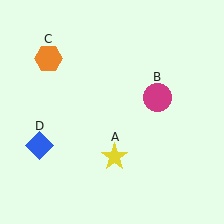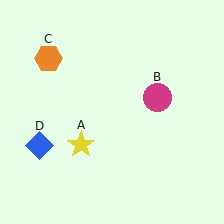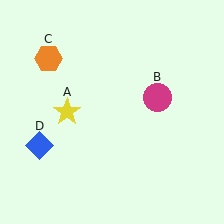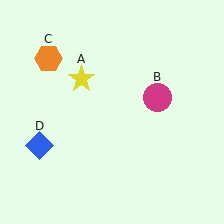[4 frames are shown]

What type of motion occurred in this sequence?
The yellow star (object A) rotated clockwise around the center of the scene.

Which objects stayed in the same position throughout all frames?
Magenta circle (object B) and orange hexagon (object C) and blue diamond (object D) remained stationary.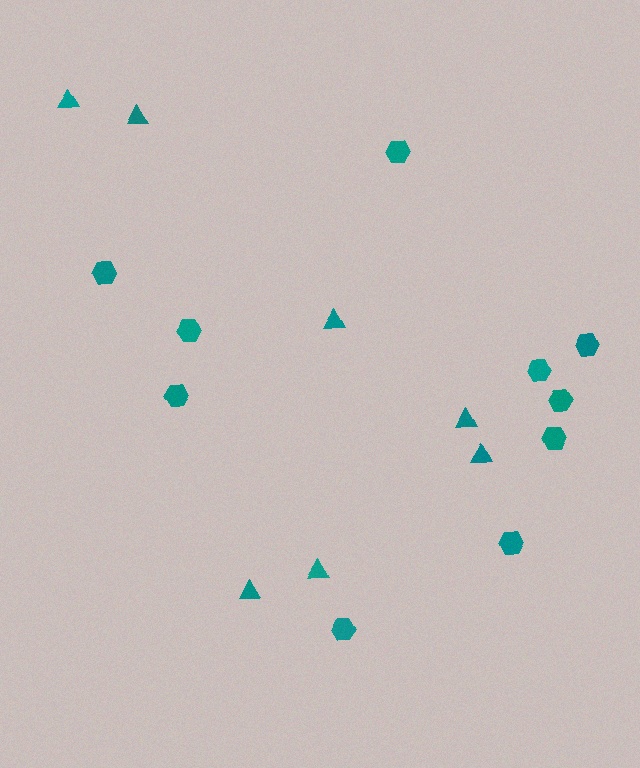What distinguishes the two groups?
There are 2 groups: one group of hexagons (10) and one group of triangles (7).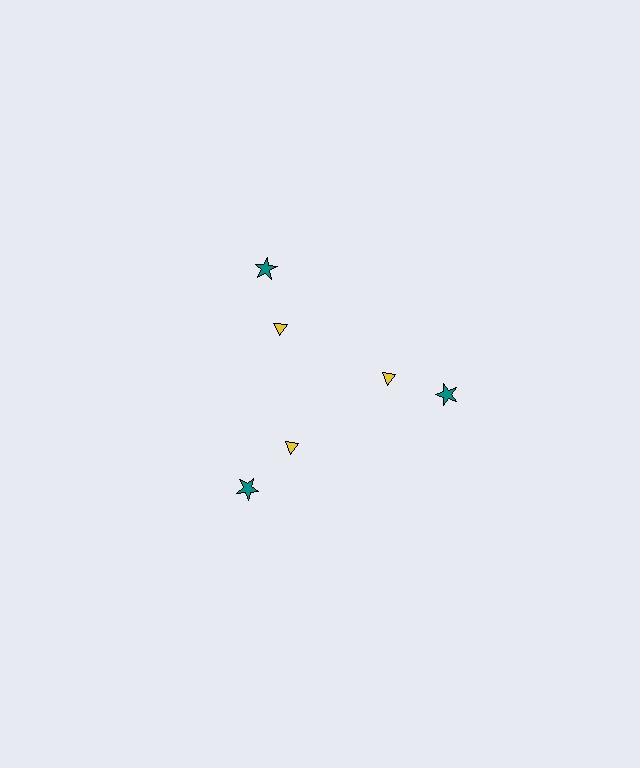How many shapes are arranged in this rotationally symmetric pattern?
There are 6 shapes, arranged in 3 groups of 2.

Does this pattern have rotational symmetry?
Yes, this pattern has 3-fold rotational symmetry. It looks the same after rotating 120 degrees around the center.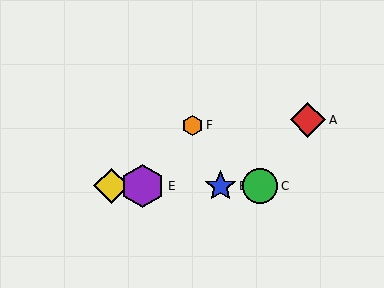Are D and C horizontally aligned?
Yes, both are at y≈186.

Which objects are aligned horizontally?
Objects B, C, D, E are aligned horizontally.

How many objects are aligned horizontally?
4 objects (B, C, D, E) are aligned horizontally.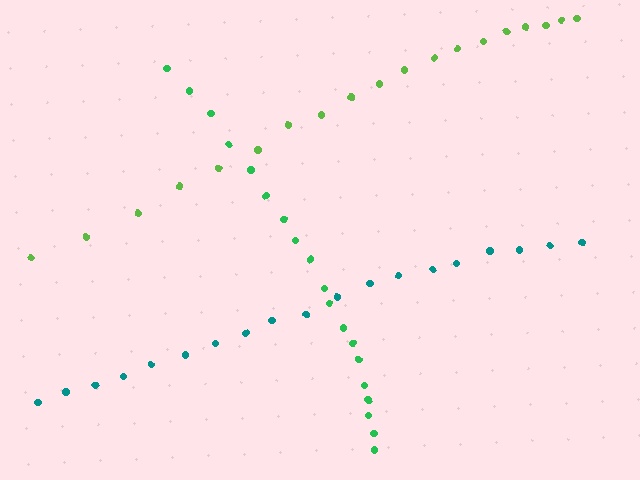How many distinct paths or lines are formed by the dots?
There are 3 distinct paths.